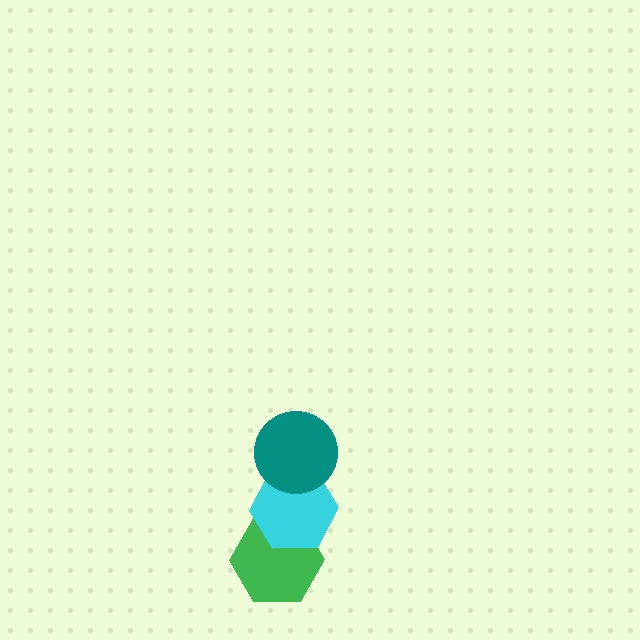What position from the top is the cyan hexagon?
The cyan hexagon is 2nd from the top.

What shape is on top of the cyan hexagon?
The teal circle is on top of the cyan hexagon.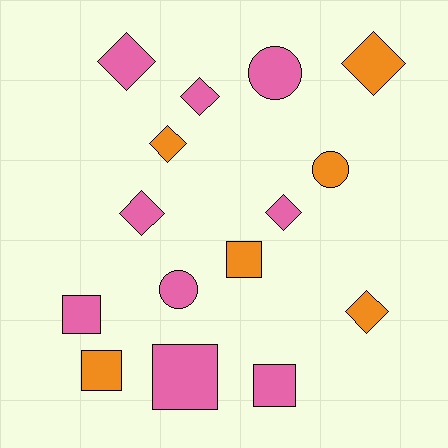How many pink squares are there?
There are 3 pink squares.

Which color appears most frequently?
Pink, with 9 objects.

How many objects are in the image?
There are 15 objects.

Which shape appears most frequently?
Diamond, with 7 objects.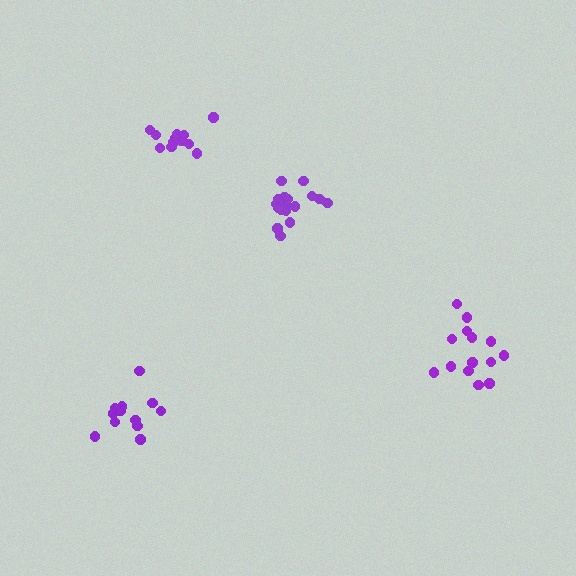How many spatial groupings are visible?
There are 4 spatial groupings.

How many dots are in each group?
Group 1: 18 dots, Group 2: 12 dots, Group 3: 15 dots, Group 4: 12 dots (57 total).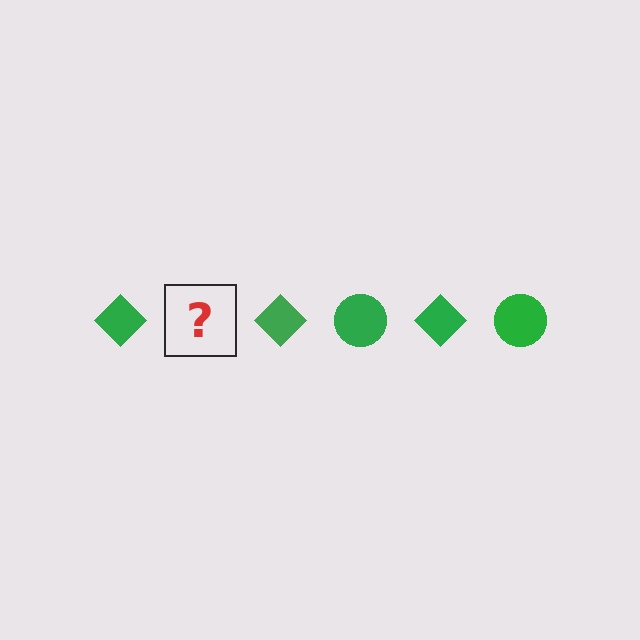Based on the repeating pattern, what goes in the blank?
The blank should be a green circle.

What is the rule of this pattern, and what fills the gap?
The rule is that the pattern cycles through diamond, circle shapes in green. The gap should be filled with a green circle.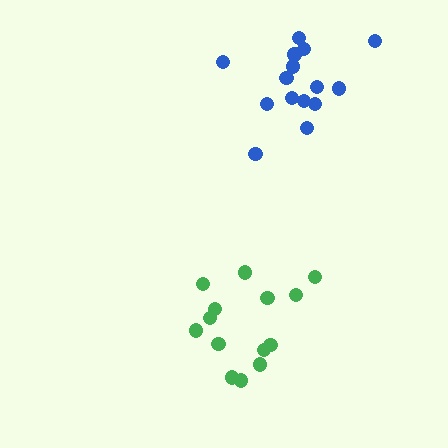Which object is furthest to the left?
The green cluster is leftmost.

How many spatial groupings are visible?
There are 2 spatial groupings.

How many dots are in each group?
Group 1: 14 dots, Group 2: 15 dots (29 total).